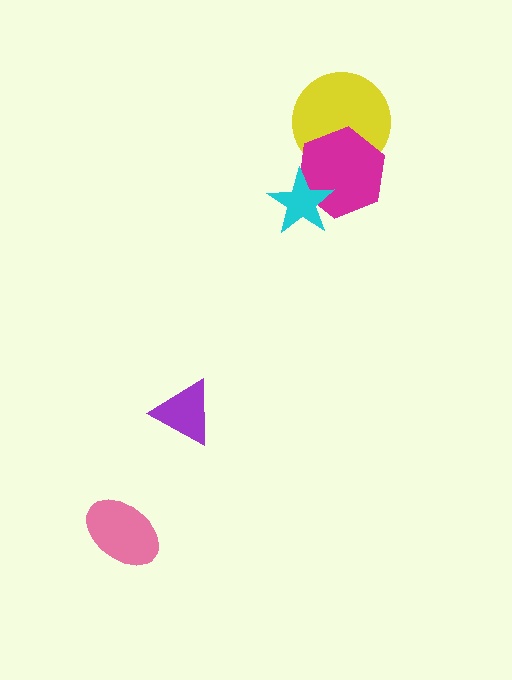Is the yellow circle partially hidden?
Yes, it is partially covered by another shape.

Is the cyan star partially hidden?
No, no other shape covers it.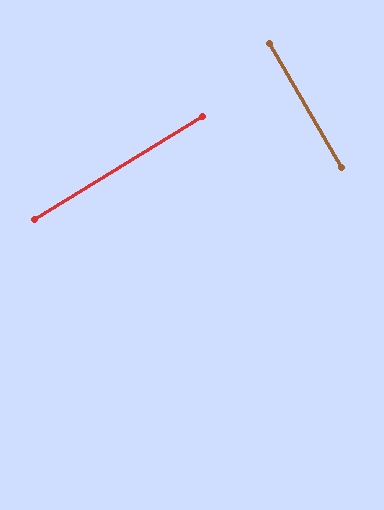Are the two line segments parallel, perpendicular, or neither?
Perpendicular — they meet at approximately 89°.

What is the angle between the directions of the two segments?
Approximately 89 degrees.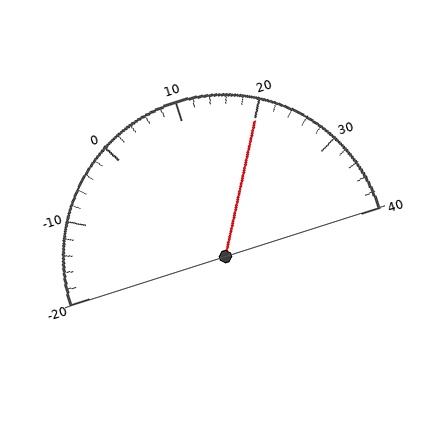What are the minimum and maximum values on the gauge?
The gauge ranges from -20 to 40.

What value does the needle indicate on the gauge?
The needle indicates approximately 20.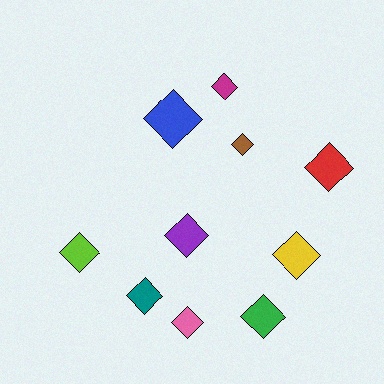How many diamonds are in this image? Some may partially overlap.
There are 10 diamonds.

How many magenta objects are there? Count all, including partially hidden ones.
There is 1 magenta object.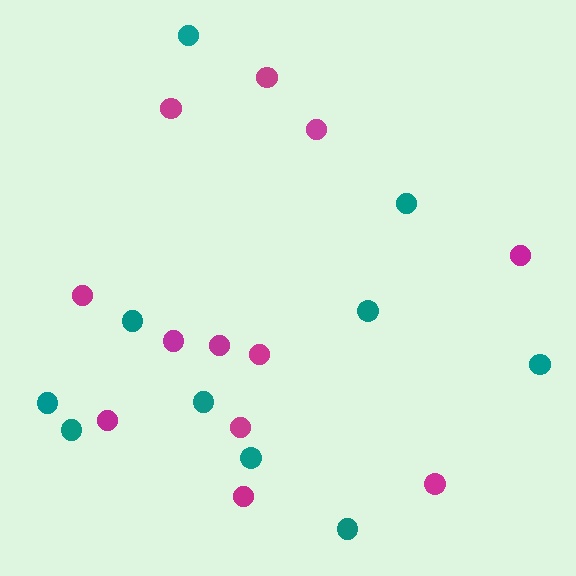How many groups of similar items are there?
There are 2 groups: one group of magenta circles (12) and one group of teal circles (10).